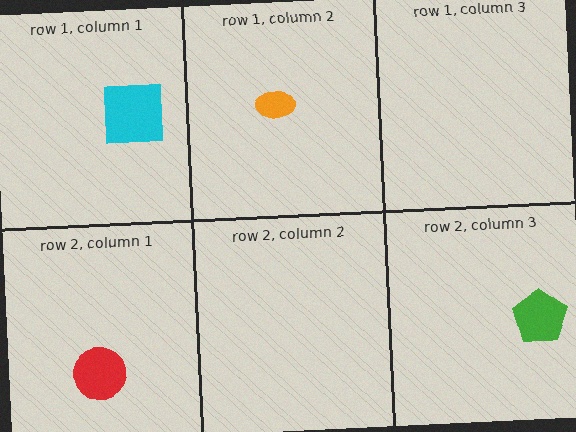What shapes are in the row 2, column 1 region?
The red circle.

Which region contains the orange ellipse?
The row 1, column 2 region.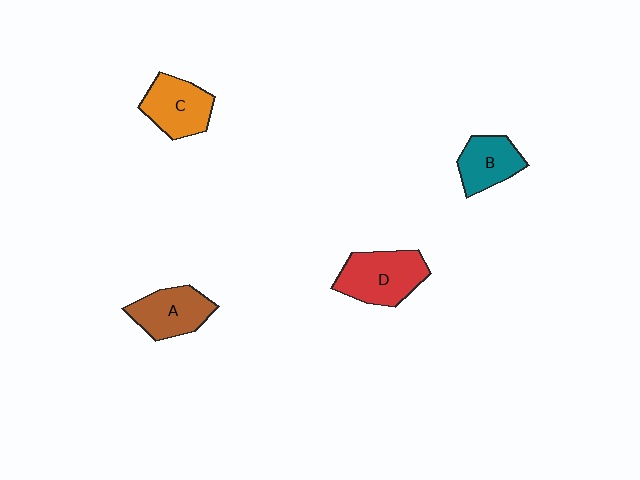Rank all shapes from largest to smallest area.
From largest to smallest: D (red), C (orange), A (brown), B (teal).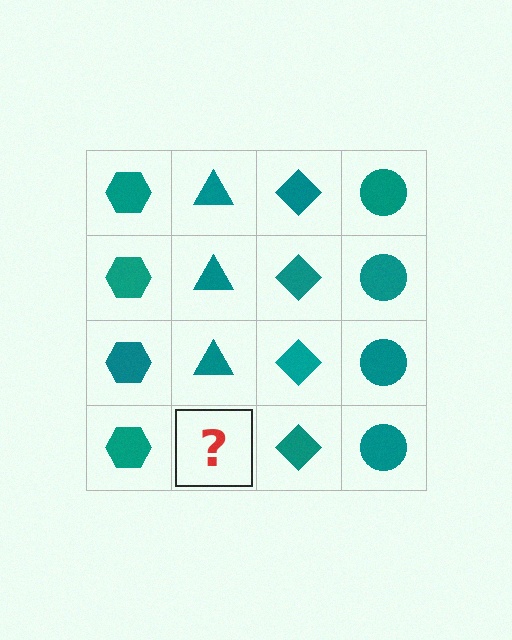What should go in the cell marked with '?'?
The missing cell should contain a teal triangle.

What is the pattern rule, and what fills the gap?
The rule is that each column has a consistent shape. The gap should be filled with a teal triangle.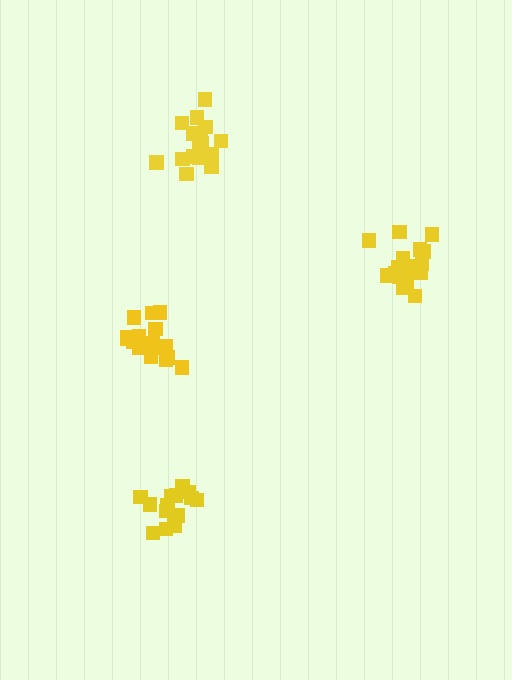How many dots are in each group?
Group 1: 16 dots, Group 2: 18 dots, Group 3: 17 dots, Group 4: 20 dots (71 total).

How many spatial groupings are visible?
There are 4 spatial groupings.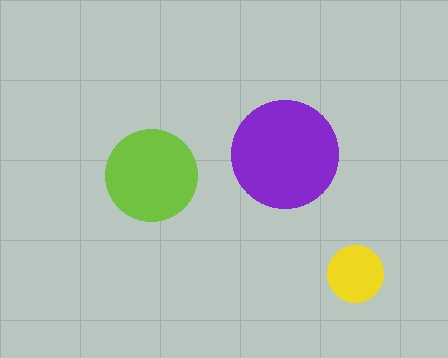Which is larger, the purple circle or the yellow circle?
The purple one.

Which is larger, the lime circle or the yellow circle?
The lime one.